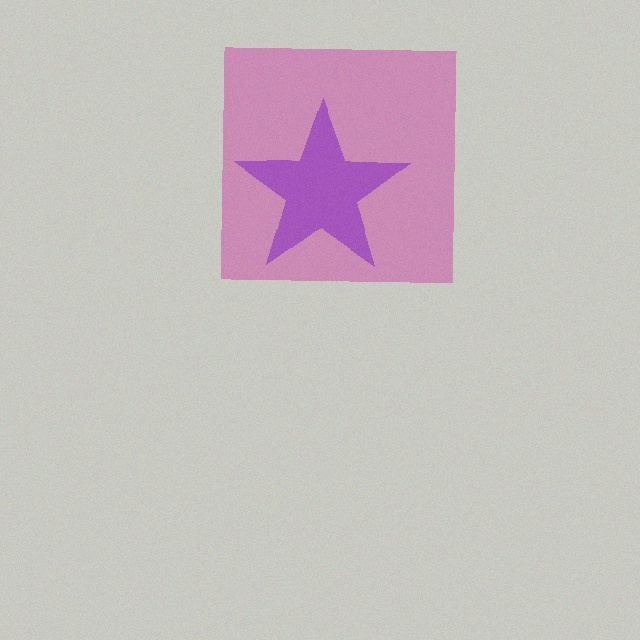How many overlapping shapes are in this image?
There are 2 overlapping shapes in the image.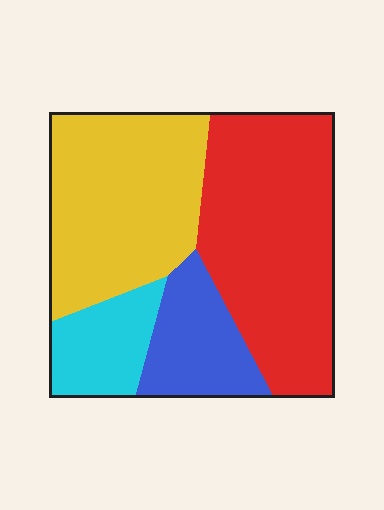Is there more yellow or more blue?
Yellow.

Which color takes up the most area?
Red, at roughly 40%.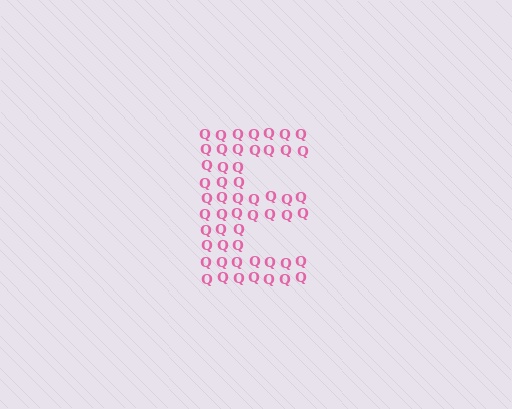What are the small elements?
The small elements are letter Q's.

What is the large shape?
The large shape is the letter E.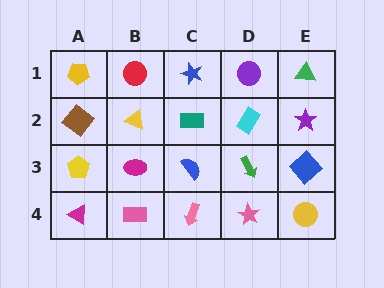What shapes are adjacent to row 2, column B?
A red circle (row 1, column B), a magenta ellipse (row 3, column B), a brown diamond (row 2, column A), a teal rectangle (row 2, column C).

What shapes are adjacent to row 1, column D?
A cyan rectangle (row 2, column D), a blue star (row 1, column C), a green triangle (row 1, column E).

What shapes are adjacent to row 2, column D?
A purple circle (row 1, column D), a green arrow (row 3, column D), a teal rectangle (row 2, column C), a purple star (row 2, column E).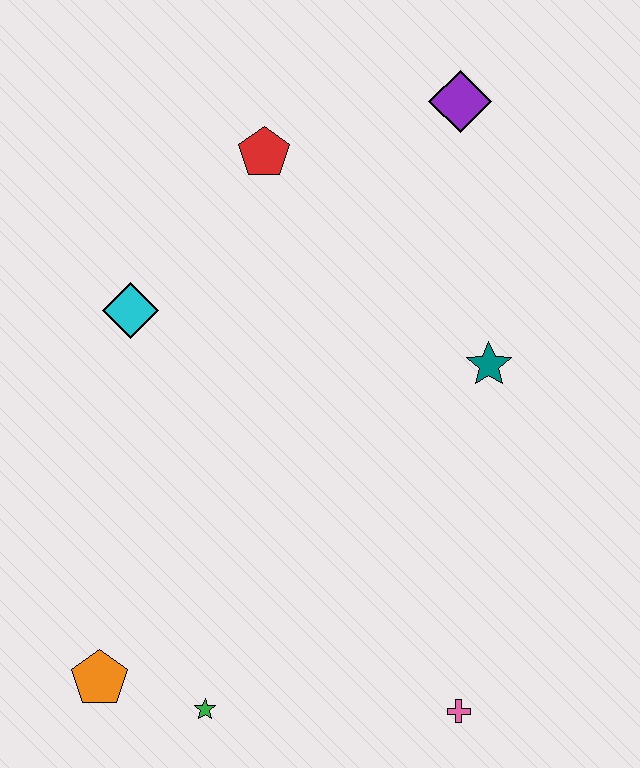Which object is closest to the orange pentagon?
The green star is closest to the orange pentagon.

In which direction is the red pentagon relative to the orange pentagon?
The red pentagon is above the orange pentagon.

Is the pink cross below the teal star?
Yes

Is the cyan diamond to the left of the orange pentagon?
No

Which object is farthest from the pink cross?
The purple diamond is farthest from the pink cross.